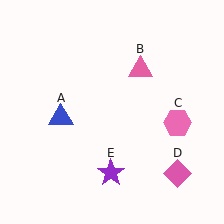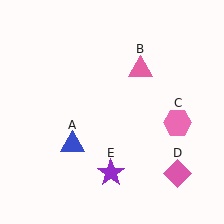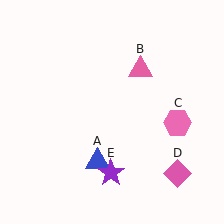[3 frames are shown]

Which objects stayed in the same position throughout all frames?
Pink triangle (object B) and pink hexagon (object C) and pink diamond (object D) and purple star (object E) remained stationary.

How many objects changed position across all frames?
1 object changed position: blue triangle (object A).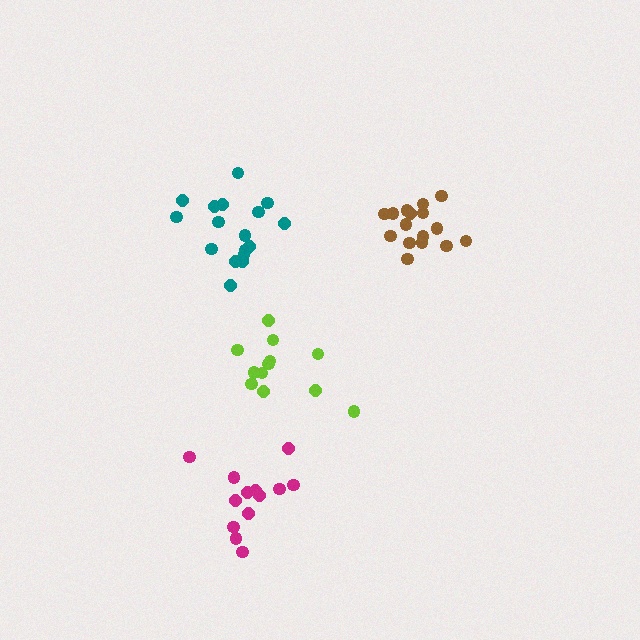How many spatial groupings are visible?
There are 4 spatial groupings.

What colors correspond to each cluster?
The clusters are colored: brown, teal, magenta, lime.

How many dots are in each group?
Group 1: 16 dots, Group 2: 17 dots, Group 3: 13 dots, Group 4: 12 dots (58 total).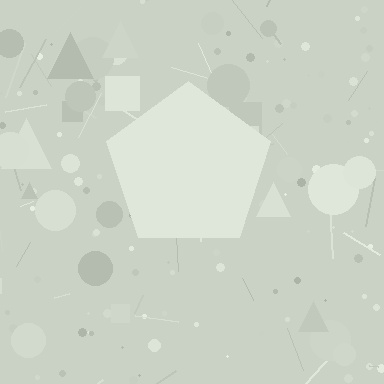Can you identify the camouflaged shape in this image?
The camouflaged shape is a pentagon.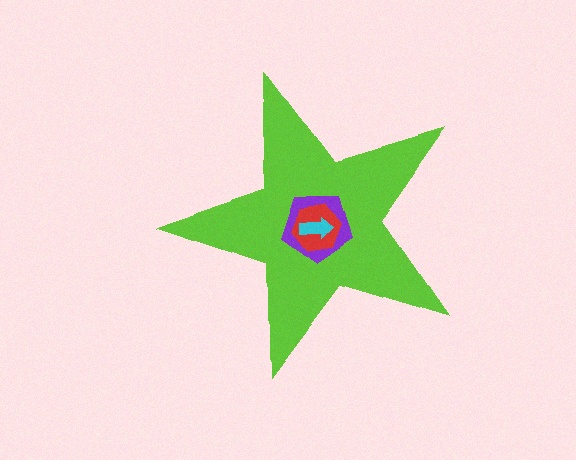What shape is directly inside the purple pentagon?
The red hexagon.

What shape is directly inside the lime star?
The purple pentagon.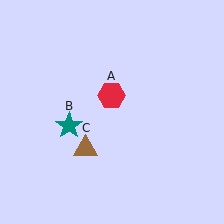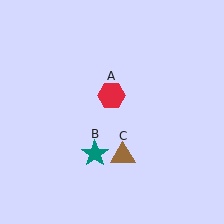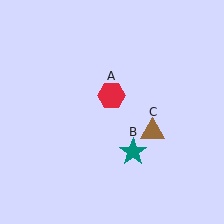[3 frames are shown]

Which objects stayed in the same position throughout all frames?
Red hexagon (object A) remained stationary.